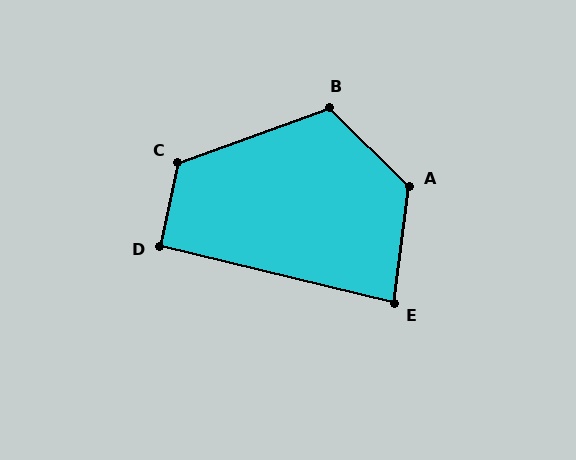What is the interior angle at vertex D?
Approximately 92 degrees (approximately right).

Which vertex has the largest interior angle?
A, at approximately 127 degrees.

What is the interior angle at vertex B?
Approximately 116 degrees (obtuse).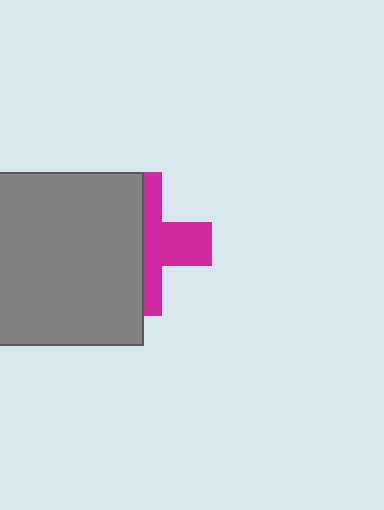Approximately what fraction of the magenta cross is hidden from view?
Roughly 55% of the magenta cross is hidden behind the gray square.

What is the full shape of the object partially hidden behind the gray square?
The partially hidden object is a magenta cross.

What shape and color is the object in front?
The object in front is a gray square.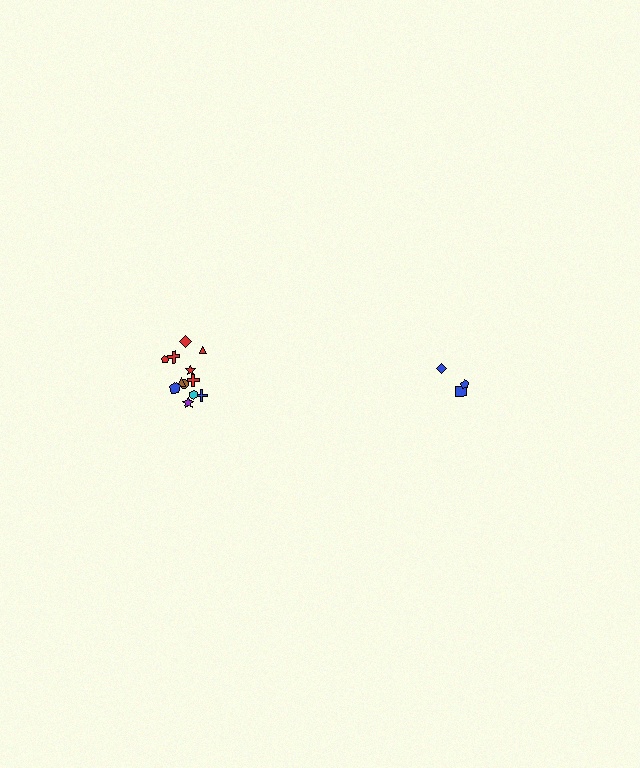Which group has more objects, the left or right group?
The left group.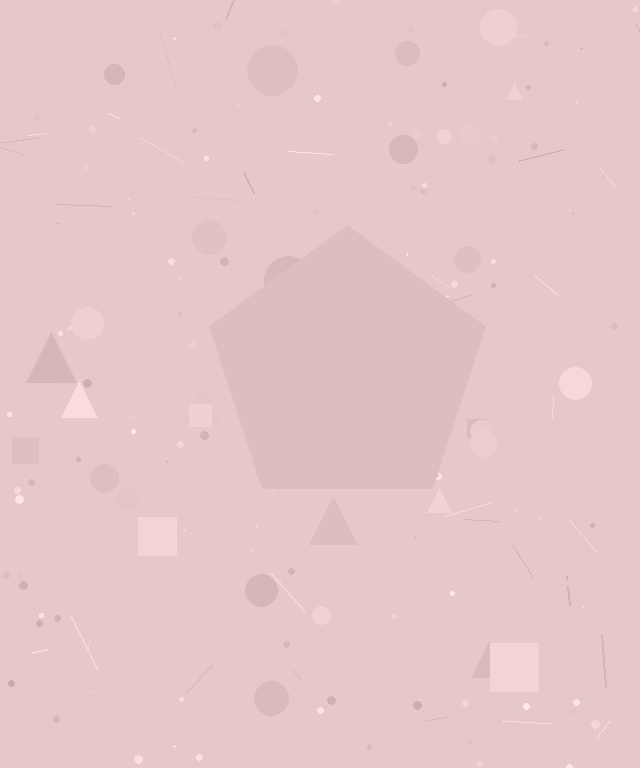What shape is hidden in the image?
A pentagon is hidden in the image.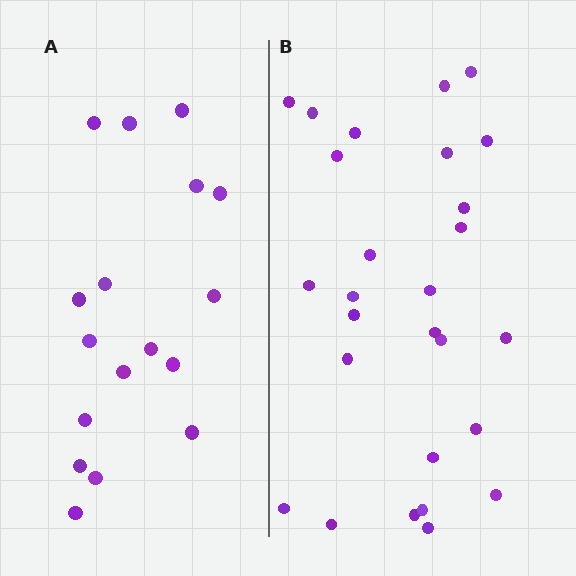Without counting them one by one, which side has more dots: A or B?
Region B (the right region) has more dots.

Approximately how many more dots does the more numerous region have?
Region B has roughly 10 or so more dots than region A.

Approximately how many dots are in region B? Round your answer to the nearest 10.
About 30 dots. (The exact count is 27, which rounds to 30.)